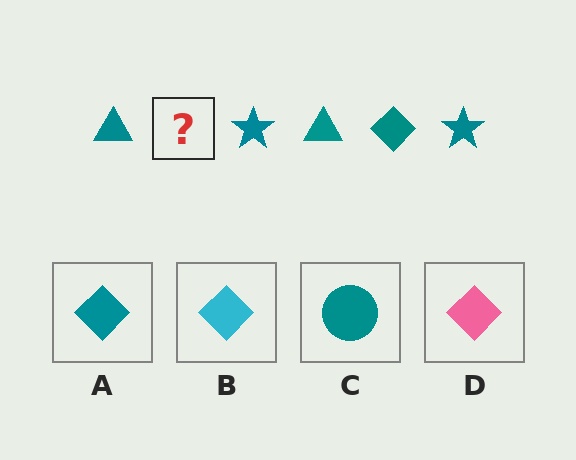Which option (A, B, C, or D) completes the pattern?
A.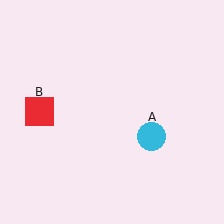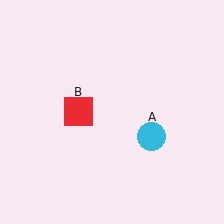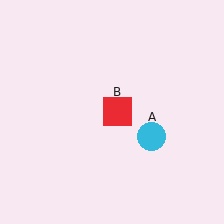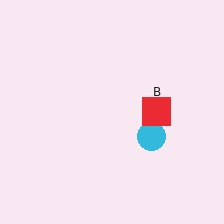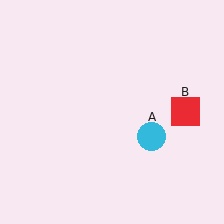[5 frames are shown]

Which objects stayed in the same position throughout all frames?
Cyan circle (object A) remained stationary.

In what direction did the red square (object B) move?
The red square (object B) moved right.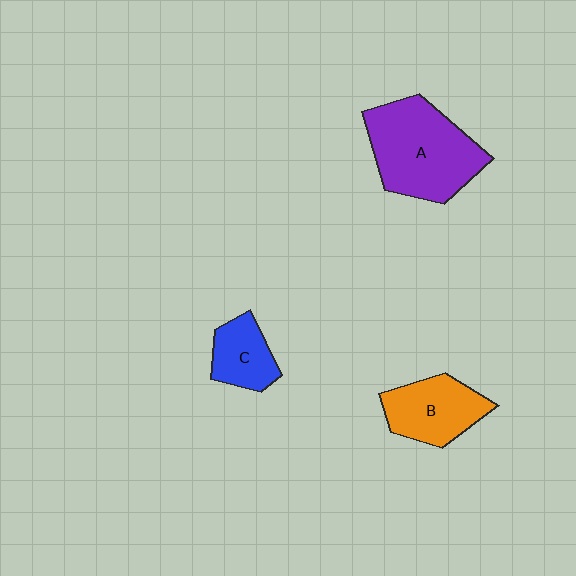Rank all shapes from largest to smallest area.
From largest to smallest: A (purple), B (orange), C (blue).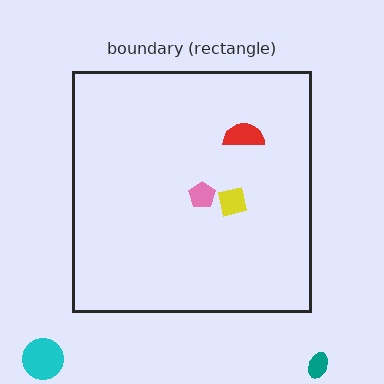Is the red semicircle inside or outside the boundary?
Inside.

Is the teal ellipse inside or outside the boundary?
Outside.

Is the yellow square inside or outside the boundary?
Inside.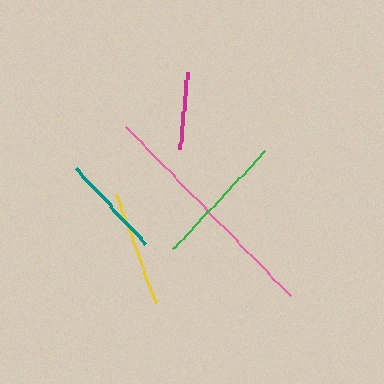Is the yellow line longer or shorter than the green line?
The green line is longer than the yellow line.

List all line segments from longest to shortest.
From longest to shortest: pink, green, yellow, teal, magenta.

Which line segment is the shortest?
The magenta line is the shortest at approximately 78 pixels.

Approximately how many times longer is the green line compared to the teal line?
The green line is approximately 1.3 times the length of the teal line.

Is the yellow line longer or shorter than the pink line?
The pink line is longer than the yellow line.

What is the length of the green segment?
The green segment is approximately 135 pixels long.